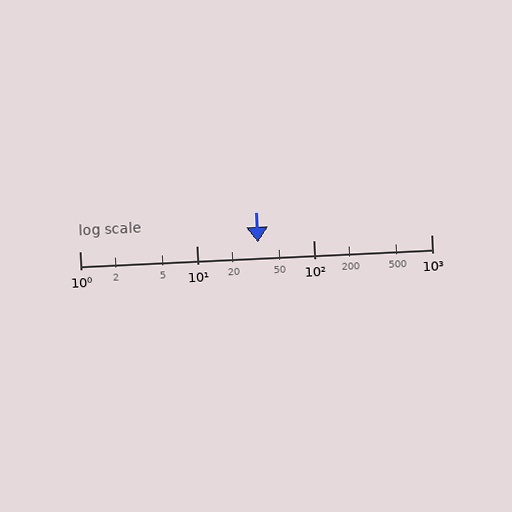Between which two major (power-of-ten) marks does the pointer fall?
The pointer is between 10 and 100.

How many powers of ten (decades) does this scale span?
The scale spans 3 decades, from 1 to 1000.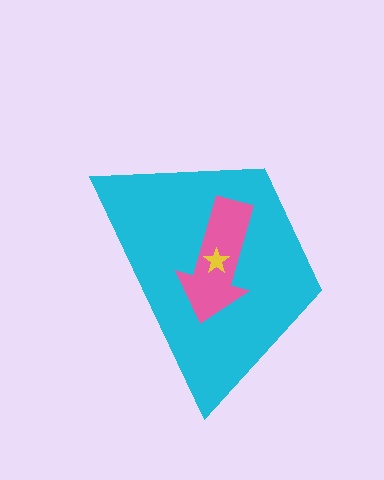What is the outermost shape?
The cyan trapezoid.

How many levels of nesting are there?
3.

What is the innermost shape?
The yellow star.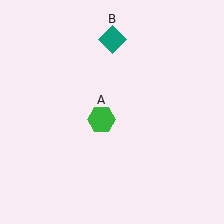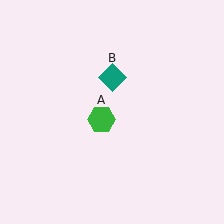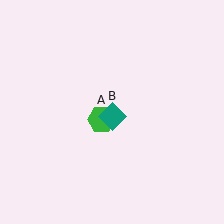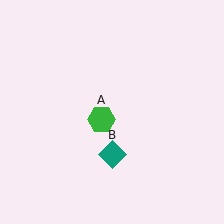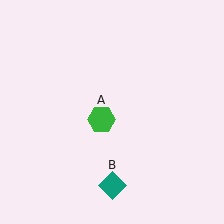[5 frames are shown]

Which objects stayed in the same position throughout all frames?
Green hexagon (object A) remained stationary.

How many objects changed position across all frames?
1 object changed position: teal diamond (object B).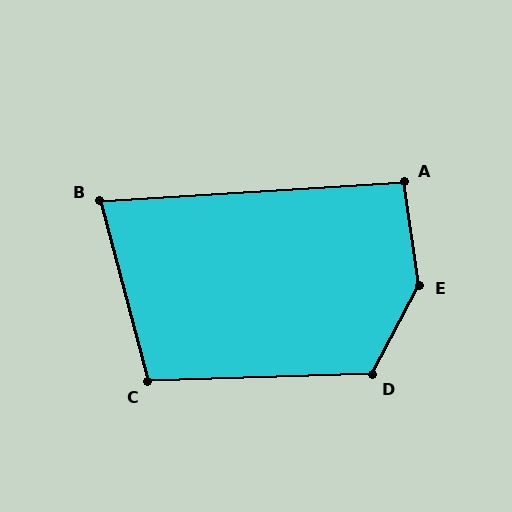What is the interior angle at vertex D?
Approximately 120 degrees (obtuse).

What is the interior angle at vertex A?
Approximately 95 degrees (approximately right).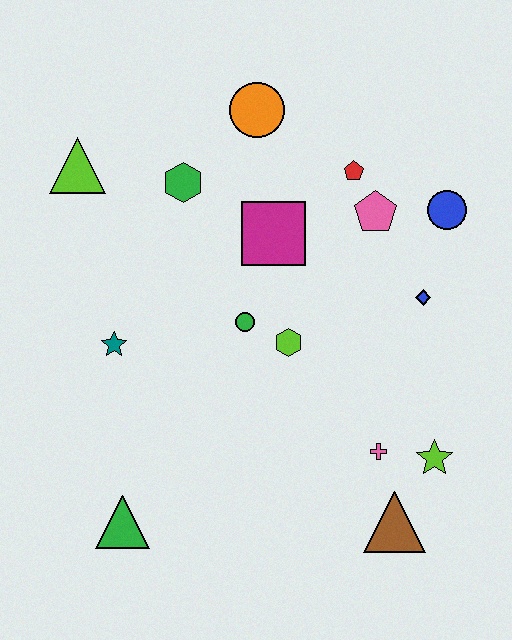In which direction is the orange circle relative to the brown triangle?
The orange circle is above the brown triangle.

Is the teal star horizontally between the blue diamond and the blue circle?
No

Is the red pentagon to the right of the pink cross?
No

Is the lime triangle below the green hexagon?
No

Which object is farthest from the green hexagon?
The brown triangle is farthest from the green hexagon.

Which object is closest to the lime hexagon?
The green circle is closest to the lime hexagon.